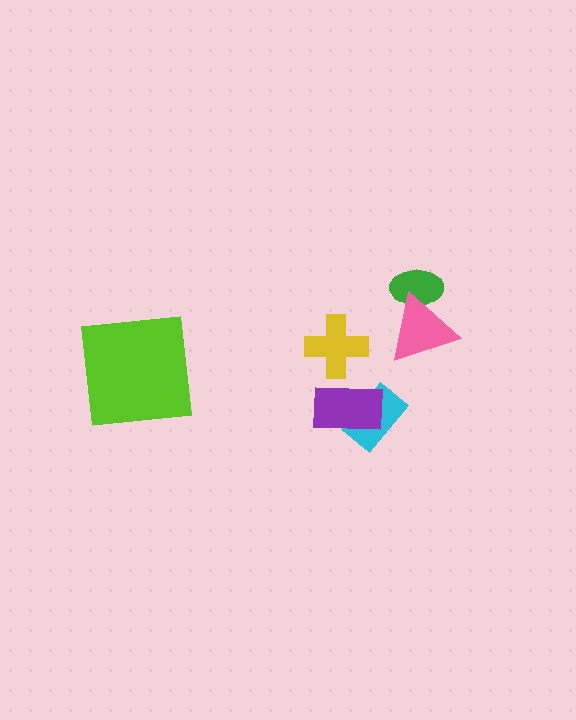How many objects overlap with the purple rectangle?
1 object overlaps with the purple rectangle.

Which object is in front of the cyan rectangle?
The purple rectangle is in front of the cyan rectangle.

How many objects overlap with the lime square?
0 objects overlap with the lime square.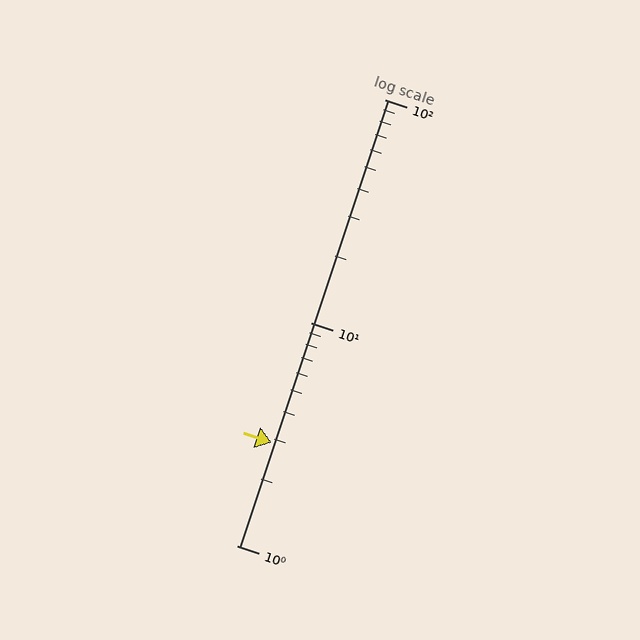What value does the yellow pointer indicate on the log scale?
The pointer indicates approximately 2.9.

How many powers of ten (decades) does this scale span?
The scale spans 2 decades, from 1 to 100.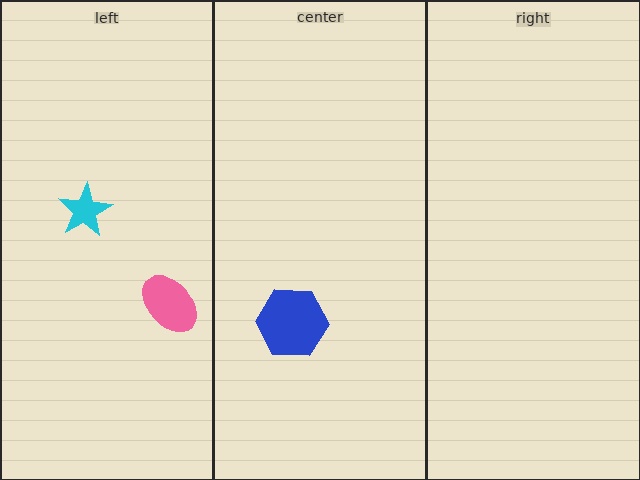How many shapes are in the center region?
1.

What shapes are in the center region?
The blue hexagon.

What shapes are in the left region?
The pink ellipse, the cyan star.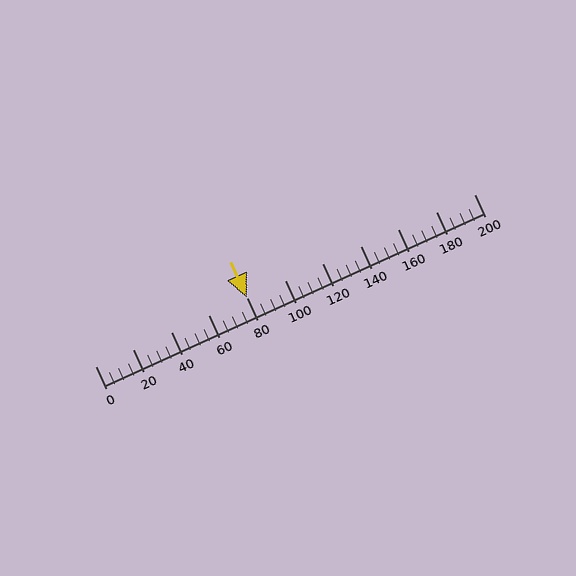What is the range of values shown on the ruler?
The ruler shows values from 0 to 200.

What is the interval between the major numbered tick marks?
The major tick marks are spaced 20 units apart.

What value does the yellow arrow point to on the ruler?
The yellow arrow points to approximately 80.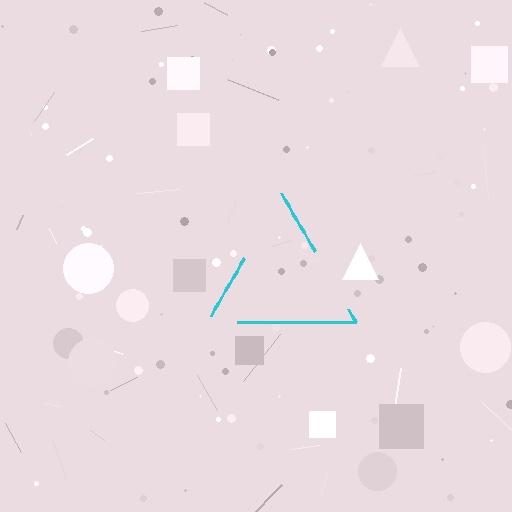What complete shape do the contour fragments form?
The contour fragments form a triangle.